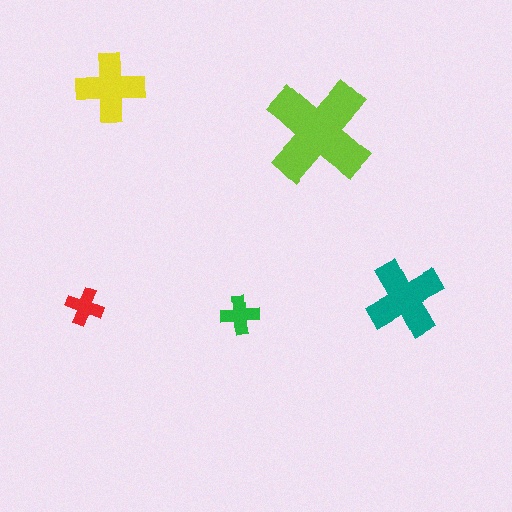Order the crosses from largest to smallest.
the lime one, the teal one, the yellow one, the green one, the red one.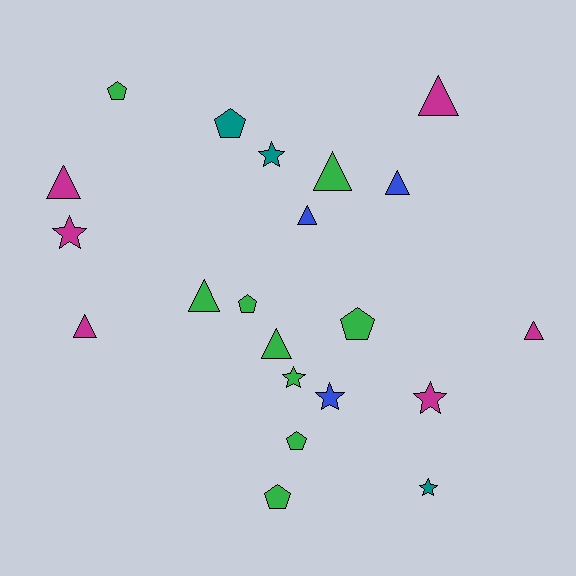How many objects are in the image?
There are 21 objects.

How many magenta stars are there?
There are 2 magenta stars.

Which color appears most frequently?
Green, with 9 objects.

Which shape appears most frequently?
Triangle, with 9 objects.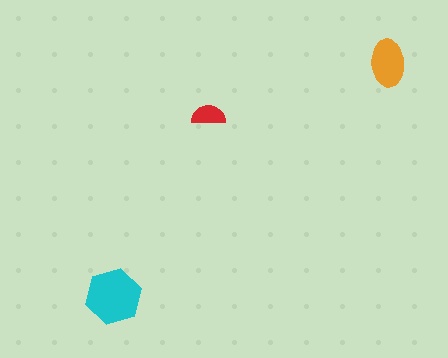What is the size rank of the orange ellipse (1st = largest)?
2nd.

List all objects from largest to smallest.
The cyan hexagon, the orange ellipse, the red semicircle.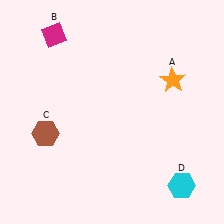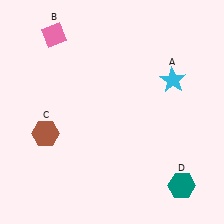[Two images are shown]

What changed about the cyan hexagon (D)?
In Image 1, D is cyan. In Image 2, it changed to teal.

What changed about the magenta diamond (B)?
In Image 1, B is magenta. In Image 2, it changed to pink.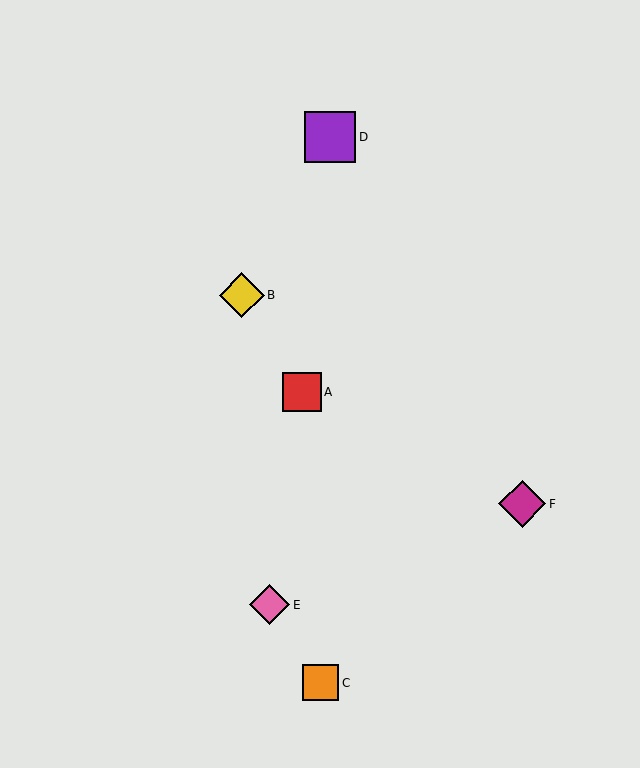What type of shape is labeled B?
Shape B is a yellow diamond.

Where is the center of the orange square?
The center of the orange square is at (320, 683).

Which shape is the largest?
The purple square (labeled D) is the largest.